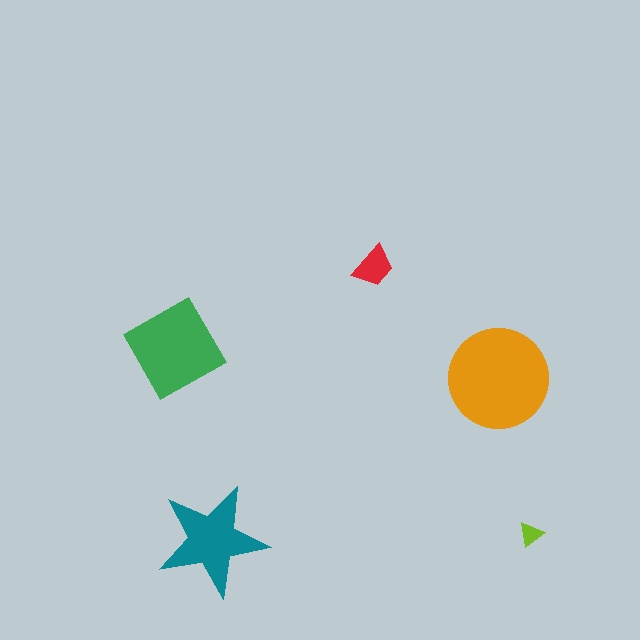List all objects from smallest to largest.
The lime triangle, the red trapezoid, the teal star, the green square, the orange circle.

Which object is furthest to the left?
The green square is leftmost.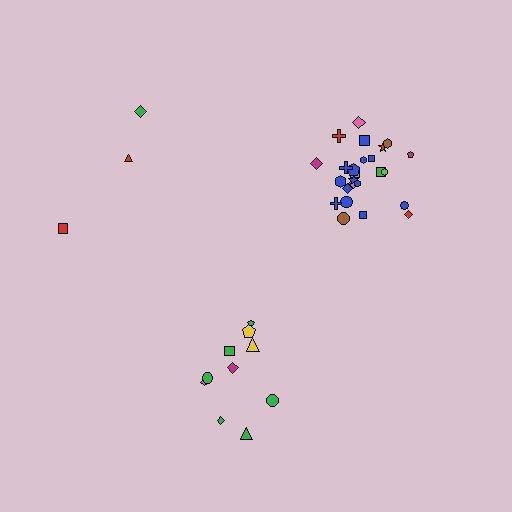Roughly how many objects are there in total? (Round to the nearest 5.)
Roughly 40 objects in total.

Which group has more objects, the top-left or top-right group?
The top-right group.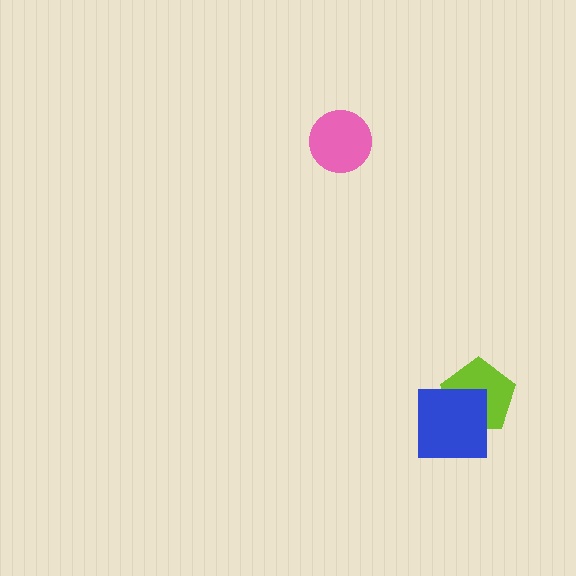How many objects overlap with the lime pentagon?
1 object overlaps with the lime pentagon.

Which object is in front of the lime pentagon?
The blue square is in front of the lime pentagon.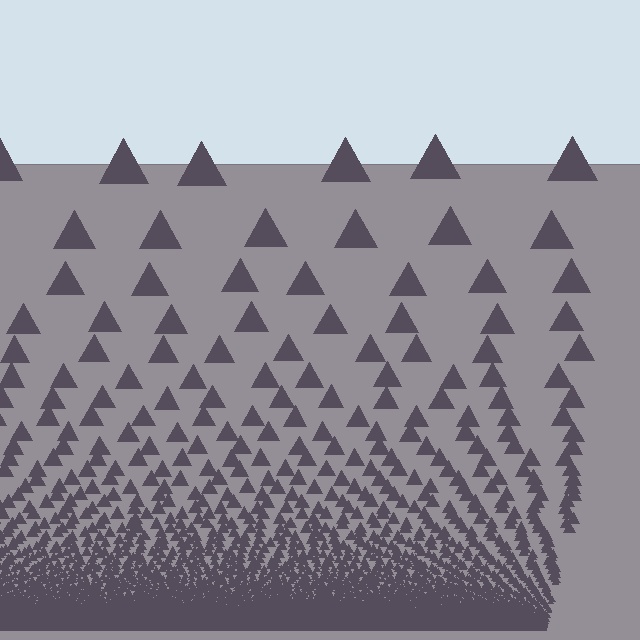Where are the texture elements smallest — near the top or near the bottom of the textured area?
Near the bottom.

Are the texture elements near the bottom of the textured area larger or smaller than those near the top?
Smaller. The gradient is inverted — elements near the bottom are smaller and denser.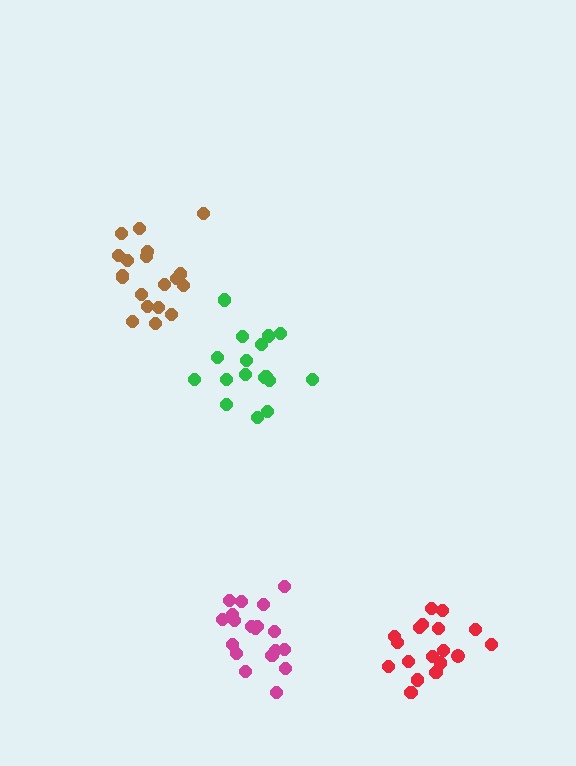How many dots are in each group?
Group 1: 19 dots, Group 2: 18 dots, Group 3: 19 dots, Group 4: 17 dots (73 total).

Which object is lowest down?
The red cluster is bottommost.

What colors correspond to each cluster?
The clusters are colored: magenta, red, brown, green.